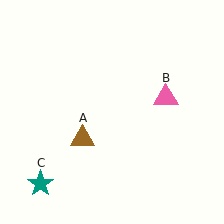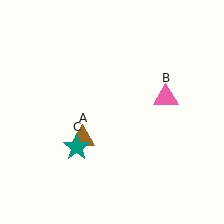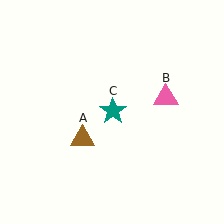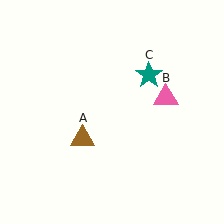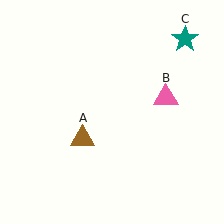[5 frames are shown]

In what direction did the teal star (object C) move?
The teal star (object C) moved up and to the right.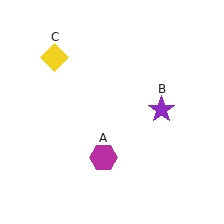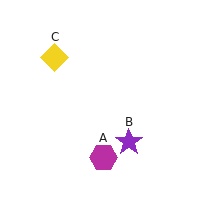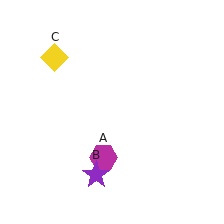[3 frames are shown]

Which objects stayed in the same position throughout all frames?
Magenta hexagon (object A) and yellow diamond (object C) remained stationary.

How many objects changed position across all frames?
1 object changed position: purple star (object B).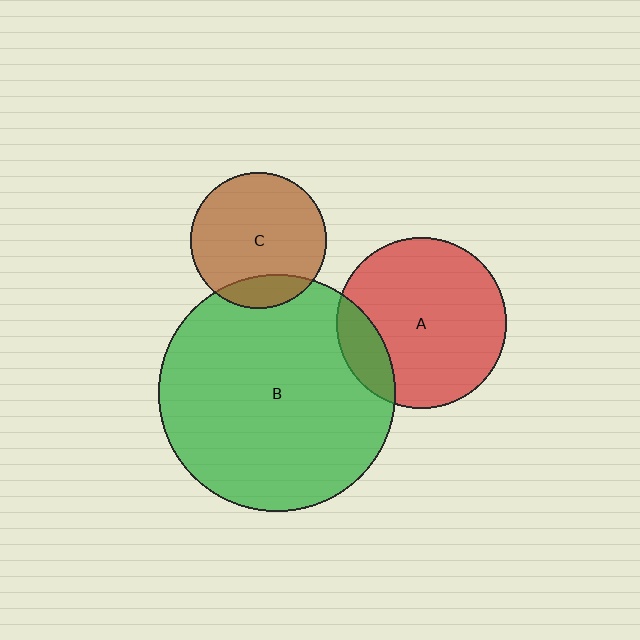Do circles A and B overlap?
Yes.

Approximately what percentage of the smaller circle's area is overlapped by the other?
Approximately 15%.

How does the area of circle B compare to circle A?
Approximately 1.9 times.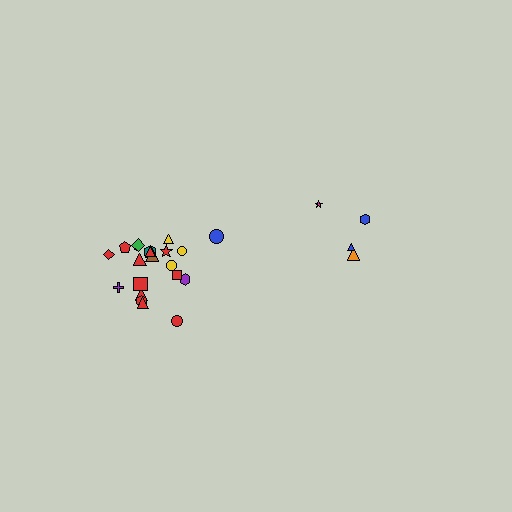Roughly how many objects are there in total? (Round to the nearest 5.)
Roughly 25 objects in total.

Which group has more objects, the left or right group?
The left group.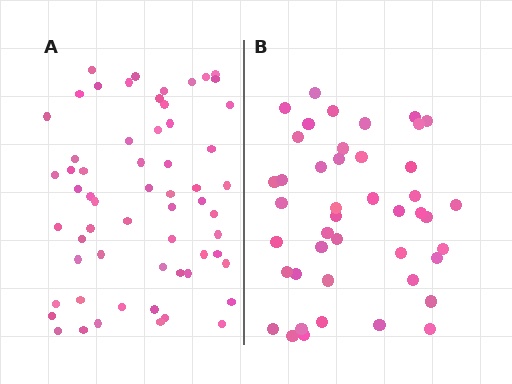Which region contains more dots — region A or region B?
Region A (the left region) has more dots.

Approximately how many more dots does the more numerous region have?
Region A has approximately 15 more dots than region B.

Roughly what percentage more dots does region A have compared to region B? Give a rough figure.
About 35% more.